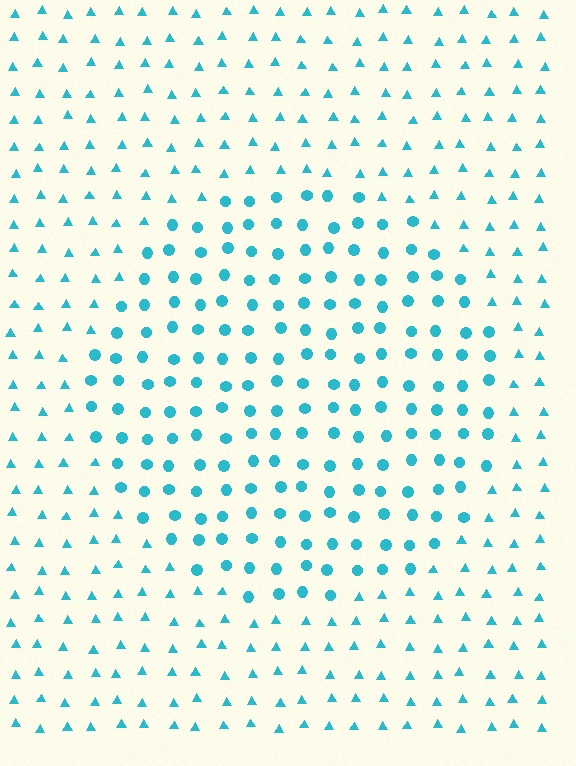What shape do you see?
I see a circle.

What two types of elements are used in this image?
The image uses circles inside the circle region and triangles outside it.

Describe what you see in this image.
The image is filled with small cyan elements arranged in a uniform grid. A circle-shaped region contains circles, while the surrounding area contains triangles. The boundary is defined purely by the change in element shape.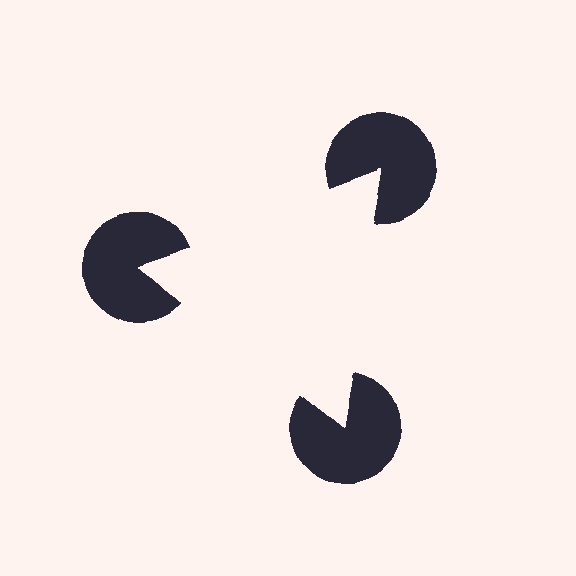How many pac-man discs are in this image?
There are 3 — one at each vertex of the illusory triangle.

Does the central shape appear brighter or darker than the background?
It typically appears slightly brighter than the background, even though no actual brightness change is drawn.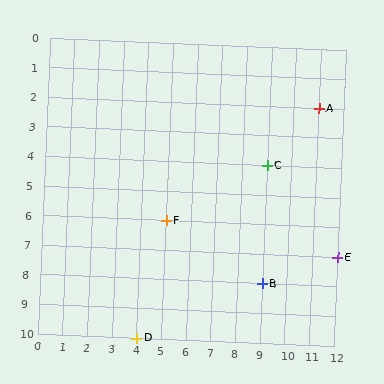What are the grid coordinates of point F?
Point F is at grid coordinates (5, 6).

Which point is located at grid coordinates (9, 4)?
Point C is at (9, 4).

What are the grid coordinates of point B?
Point B is at grid coordinates (9, 8).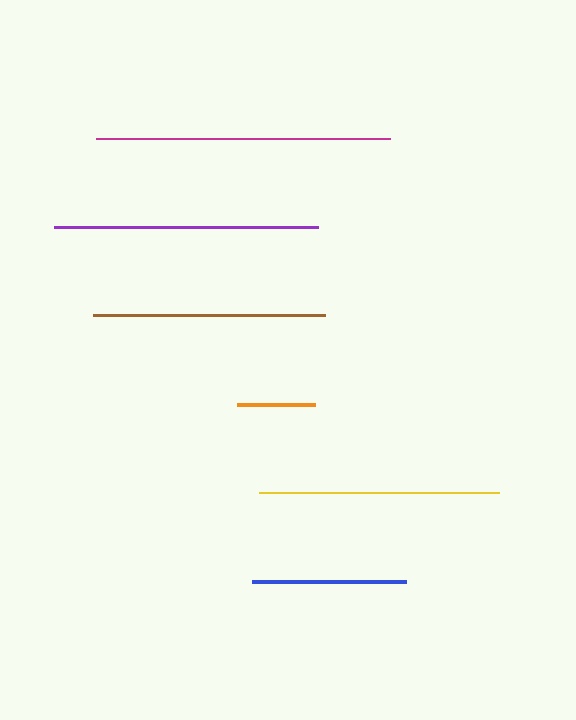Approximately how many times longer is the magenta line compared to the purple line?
The magenta line is approximately 1.1 times the length of the purple line.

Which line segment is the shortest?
The orange line is the shortest at approximately 77 pixels.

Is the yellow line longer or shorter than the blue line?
The yellow line is longer than the blue line.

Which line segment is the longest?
The magenta line is the longest at approximately 294 pixels.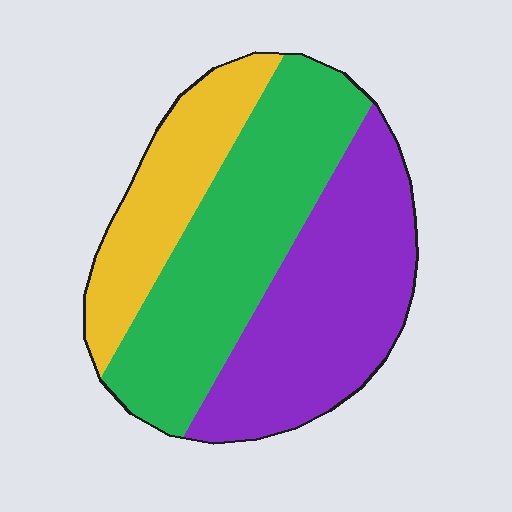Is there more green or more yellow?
Green.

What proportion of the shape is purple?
Purple takes up about three eighths (3/8) of the shape.